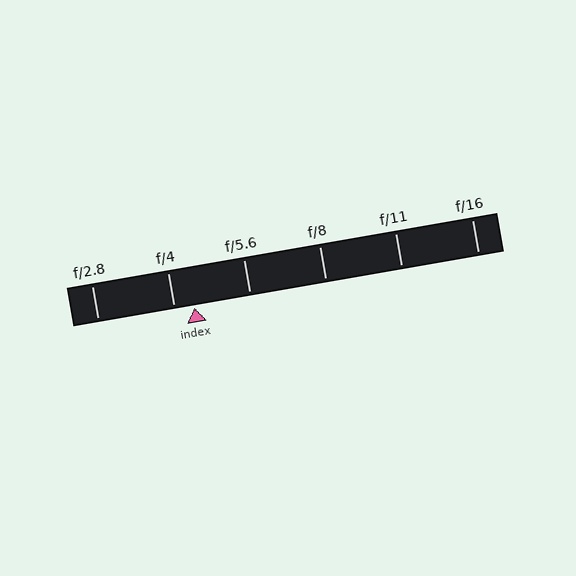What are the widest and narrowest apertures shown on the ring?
The widest aperture shown is f/2.8 and the narrowest is f/16.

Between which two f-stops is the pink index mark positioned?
The index mark is between f/4 and f/5.6.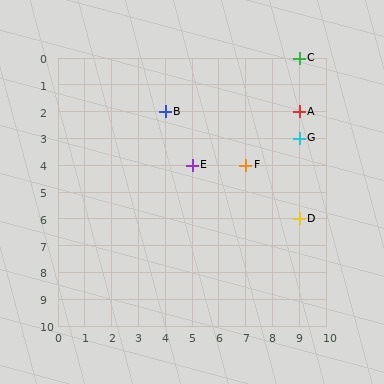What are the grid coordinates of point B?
Point B is at grid coordinates (4, 2).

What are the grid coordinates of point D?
Point D is at grid coordinates (9, 6).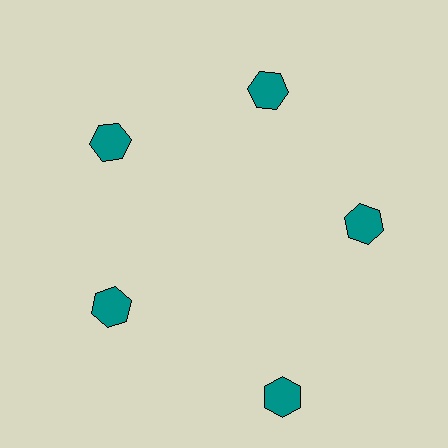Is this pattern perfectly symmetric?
No. The 5 teal hexagons are arranged in a ring, but one element near the 5 o'clock position is pushed outward from the center, breaking the 5-fold rotational symmetry.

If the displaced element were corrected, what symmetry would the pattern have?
It would have 5-fold rotational symmetry — the pattern would map onto itself every 72 degrees.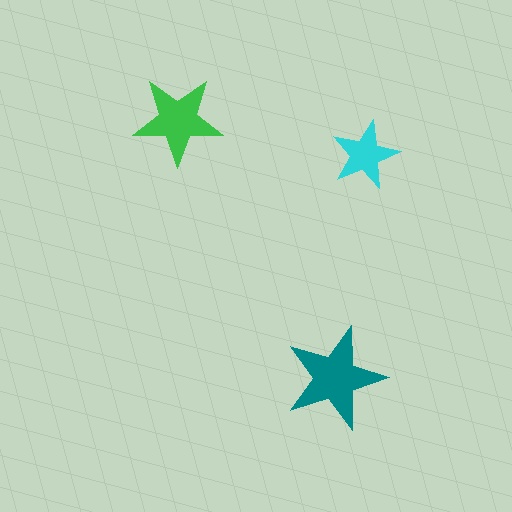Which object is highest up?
The green star is topmost.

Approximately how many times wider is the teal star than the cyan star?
About 1.5 times wider.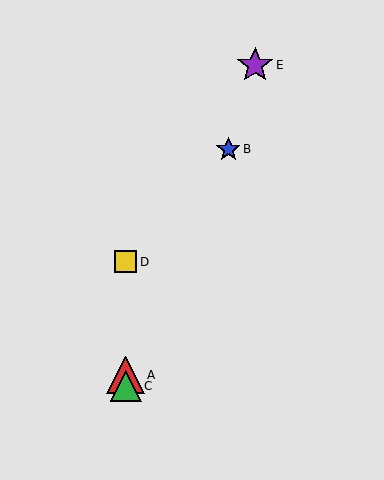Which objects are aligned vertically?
Objects A, C, D are aligned vertically.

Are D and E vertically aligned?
No, D is at x≈126 and E is at x≈255.